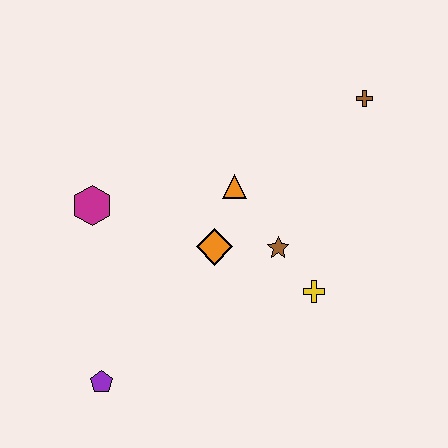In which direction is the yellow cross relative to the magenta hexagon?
The yellow cross is to the right of the magenta hexagon.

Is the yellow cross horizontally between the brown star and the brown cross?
Yes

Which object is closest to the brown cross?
The orange triangle is closest to the brown cross.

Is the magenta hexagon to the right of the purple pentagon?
No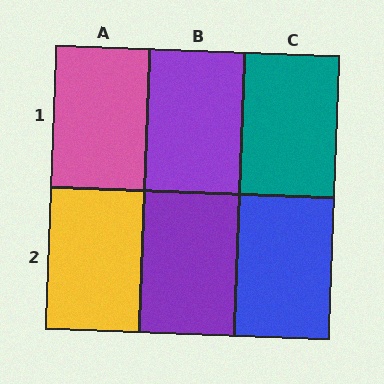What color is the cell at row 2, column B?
Purple.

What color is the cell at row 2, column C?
Blue.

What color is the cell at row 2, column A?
Yellow.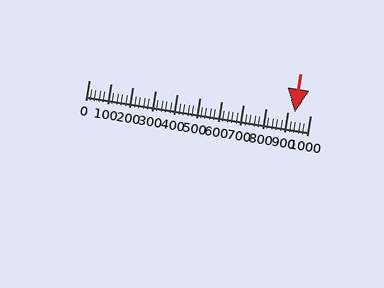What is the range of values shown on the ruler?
The ruler shows values from 0 to 1000.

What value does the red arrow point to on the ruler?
The red arrow points to approximately 930.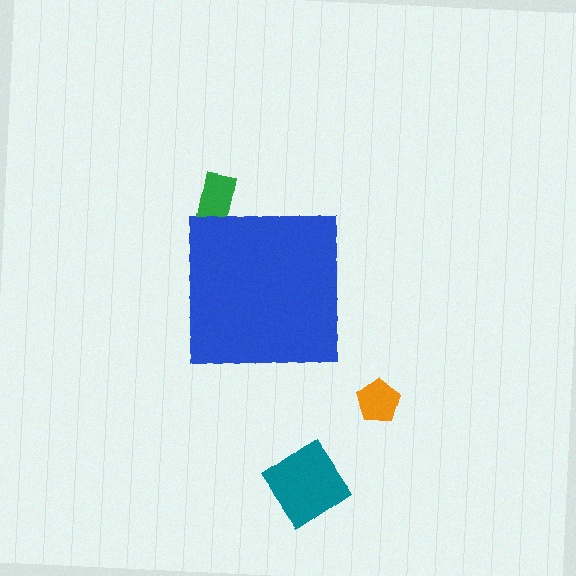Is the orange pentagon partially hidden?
No, the orange pentagon is fully visible.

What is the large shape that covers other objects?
A blue square.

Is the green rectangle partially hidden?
Yes, the green rectangle is partially hidden behind the blue square.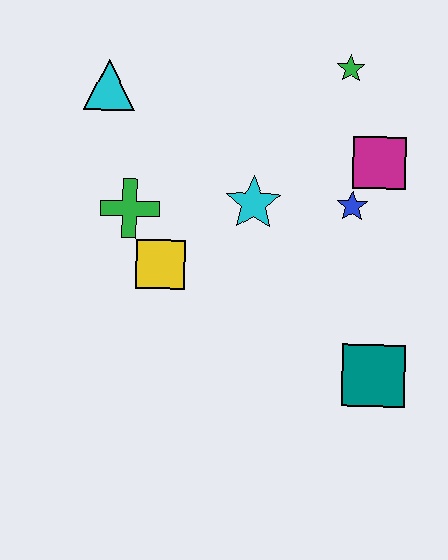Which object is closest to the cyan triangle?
The green cross is closest to the cyan triangle.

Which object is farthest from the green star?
The teal square is farthest from the green star.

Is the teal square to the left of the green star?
No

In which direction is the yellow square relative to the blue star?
The yellow square is to the left of the blue star.